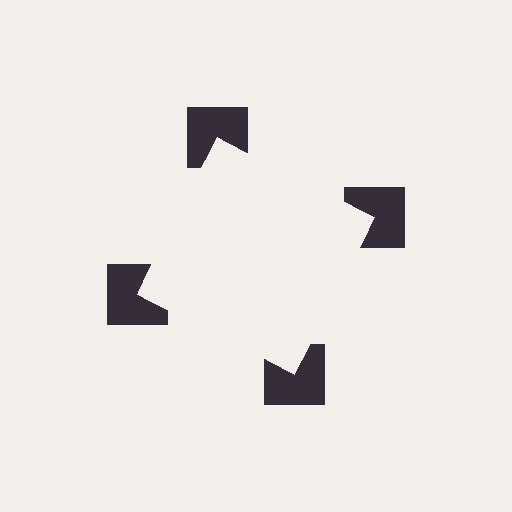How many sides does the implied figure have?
4 sides.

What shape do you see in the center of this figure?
An illusory square — its edges are inferred from the aligned wedge cuts in the notched squares, not physically drawn.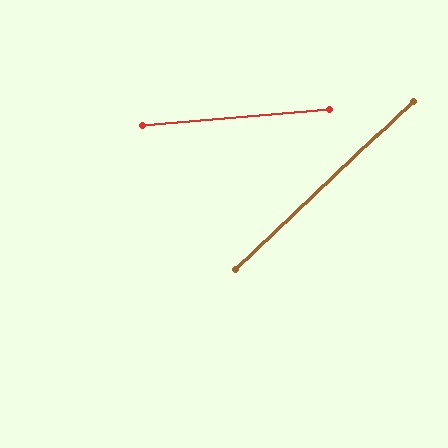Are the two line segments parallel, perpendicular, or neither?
Neither parallel nor perpendicular — they differ by about 39°.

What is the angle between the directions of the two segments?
Approximately 39 degrees.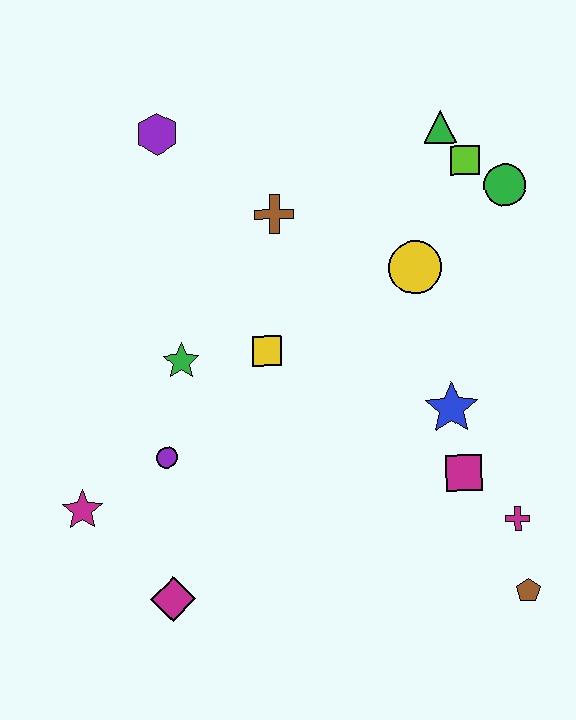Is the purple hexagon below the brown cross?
No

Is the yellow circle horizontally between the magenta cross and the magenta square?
No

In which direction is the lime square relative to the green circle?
The lime square is to the left of the green circle.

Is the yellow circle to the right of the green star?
Yes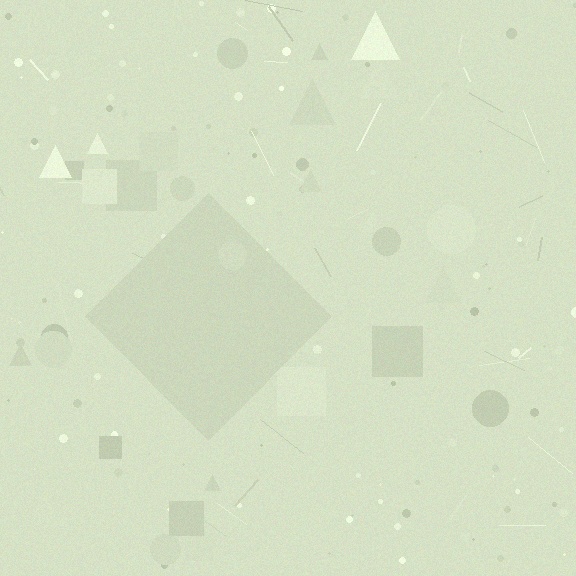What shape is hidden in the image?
A diamond is hidden in the image.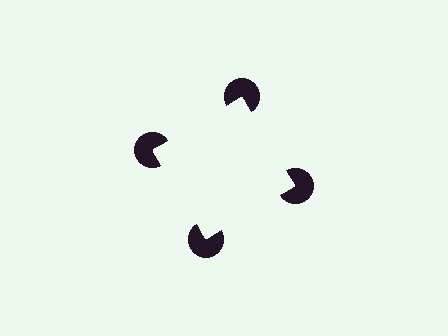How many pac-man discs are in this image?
There are 4 — one at each vertex of the illusory square.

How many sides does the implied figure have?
4 sides.